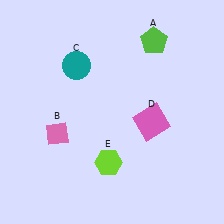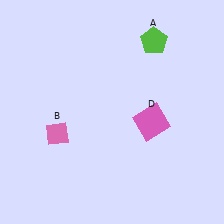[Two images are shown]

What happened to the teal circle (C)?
The teal circle (C) was removed in Image 2. It was in the top-left area of Image 1.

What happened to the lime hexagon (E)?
The lime hexagon (E) was removed in Image 2. It was in the bottom-left area of Image 1.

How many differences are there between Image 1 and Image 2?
There are 2 differences between the two images.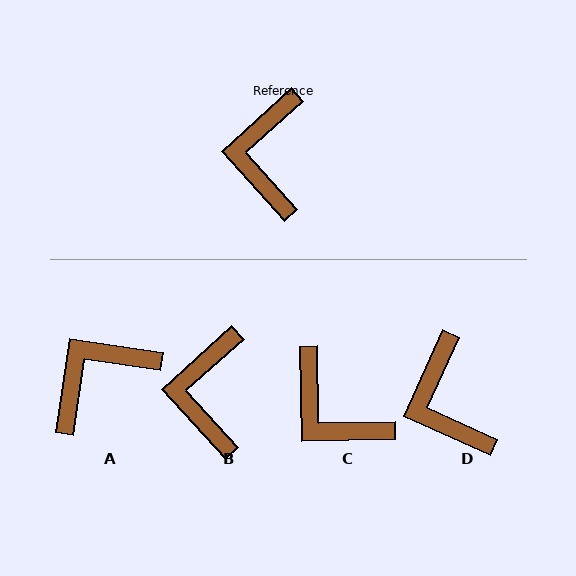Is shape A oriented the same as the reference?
No, it is off by about 50 degrees.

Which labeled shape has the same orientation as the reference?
B.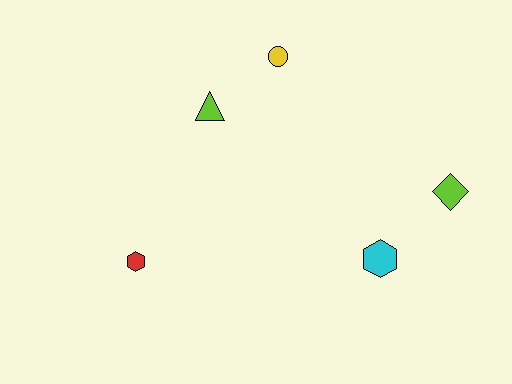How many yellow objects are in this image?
There is 1 yellow object.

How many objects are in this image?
There are 5 objects.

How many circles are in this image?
There is 1 circle.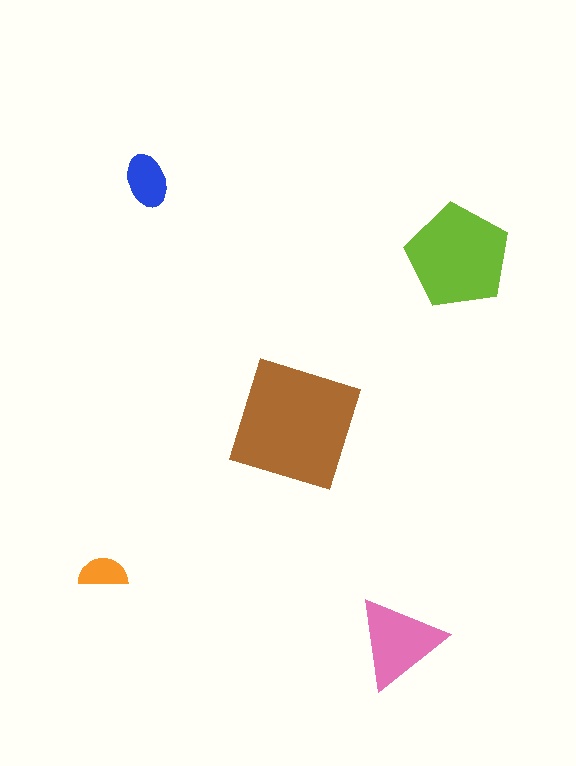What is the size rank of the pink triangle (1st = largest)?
3rd.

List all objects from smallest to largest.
The orange semicircle, the blue ellipse, the pink triangle, the lime pentagon, the brown square.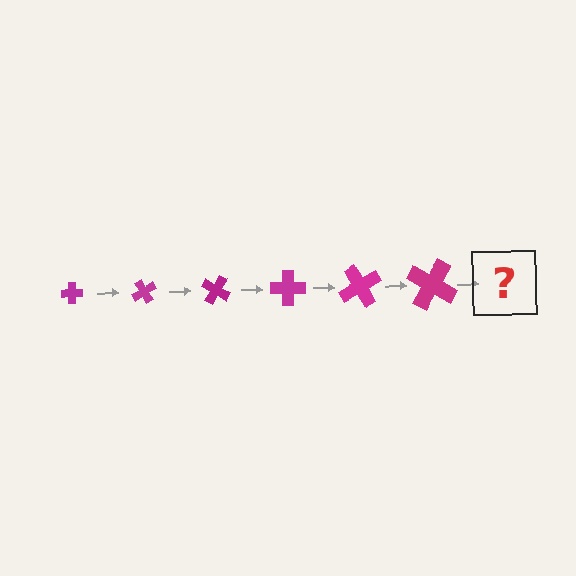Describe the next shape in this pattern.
It should be a cross, larger than the previous one and rotated 360 degrees from the start.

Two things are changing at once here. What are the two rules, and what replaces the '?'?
The two rules are that the cross grows larger each step and it rotates 60 degrees each step. The '?' should be a cross, larger than the previous one and rotated 360 degrees from the start.